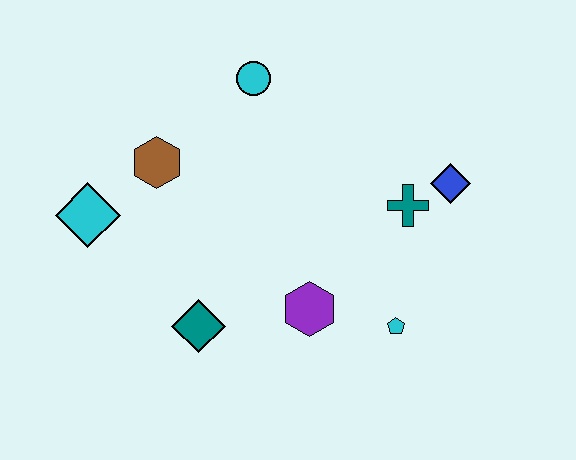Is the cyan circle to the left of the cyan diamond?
No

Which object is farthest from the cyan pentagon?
The cyan diamond is farthest from the cyan pentagon.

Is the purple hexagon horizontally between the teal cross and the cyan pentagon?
No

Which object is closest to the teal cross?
The blue diamond is closest to the teal cross.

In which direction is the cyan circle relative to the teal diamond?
The cyan circle is above the teal diamond.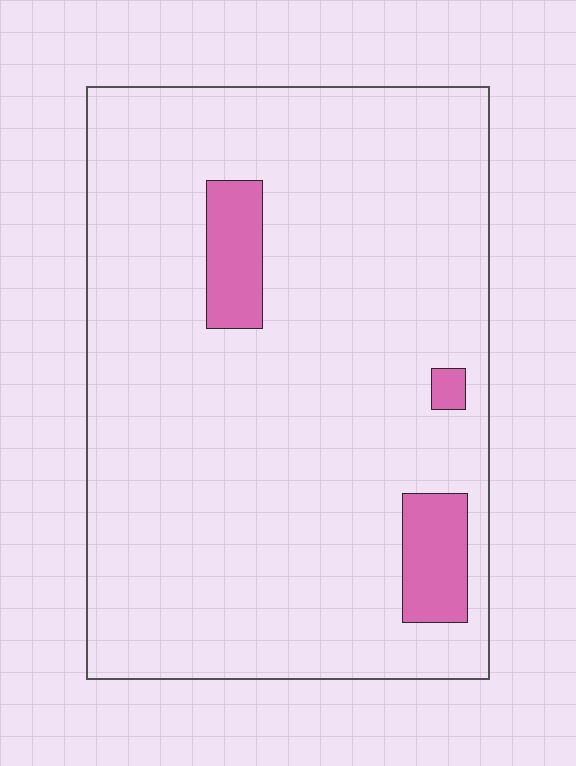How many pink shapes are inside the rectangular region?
3.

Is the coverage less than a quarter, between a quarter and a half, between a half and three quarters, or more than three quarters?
Less than a quarter.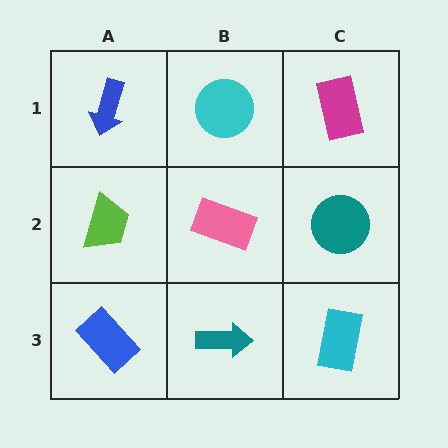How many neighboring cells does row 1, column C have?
2.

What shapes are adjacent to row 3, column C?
A teal circle (row 2, column C), a teal arrow (row 3, column B).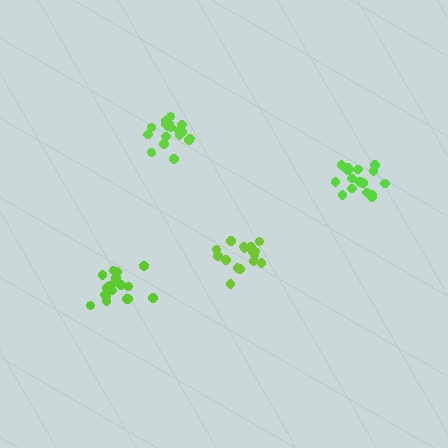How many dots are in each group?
Group 1: 16 dots, Group 2: 18 dots, Group 3: 17 dots, Group 4: 18 dots (69 total).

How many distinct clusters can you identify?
There are 4 distinct clusters.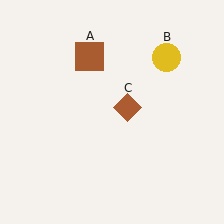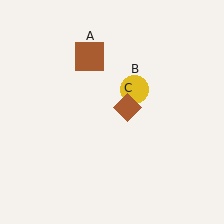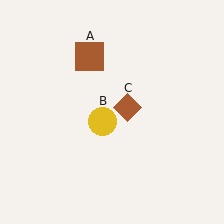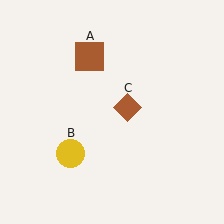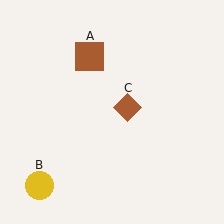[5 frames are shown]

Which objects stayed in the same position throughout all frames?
Brown square (object A) and brown diamond (object C) remained stationary.